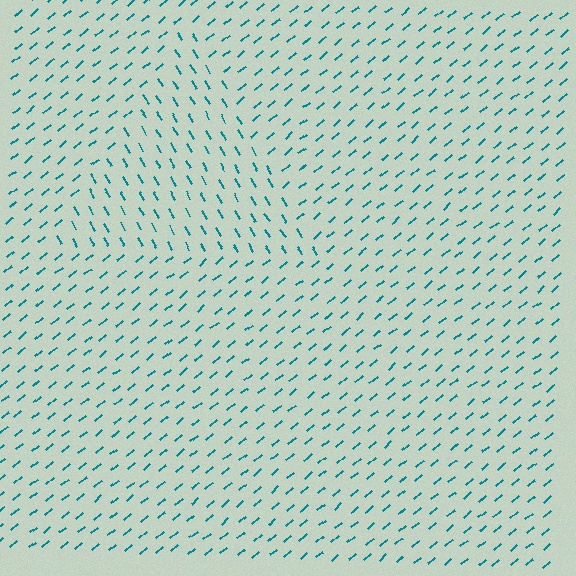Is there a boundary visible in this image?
Yes, there is a texture boundary formed by a change in line orientation.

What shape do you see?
I see a triangle.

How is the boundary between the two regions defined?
The boundary is defined purely by a change in line orientation (approximately 82 degrees difference). All lines are the same color and thickness.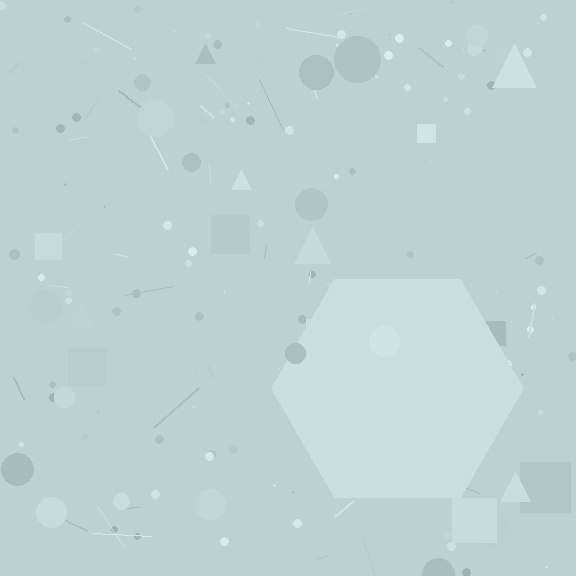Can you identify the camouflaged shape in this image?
The camouflaged shape is a hexagon.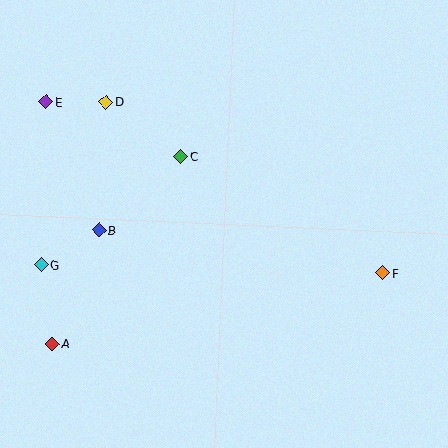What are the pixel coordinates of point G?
Point G is at (41, 265).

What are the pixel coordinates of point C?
Point C is at (181, 156).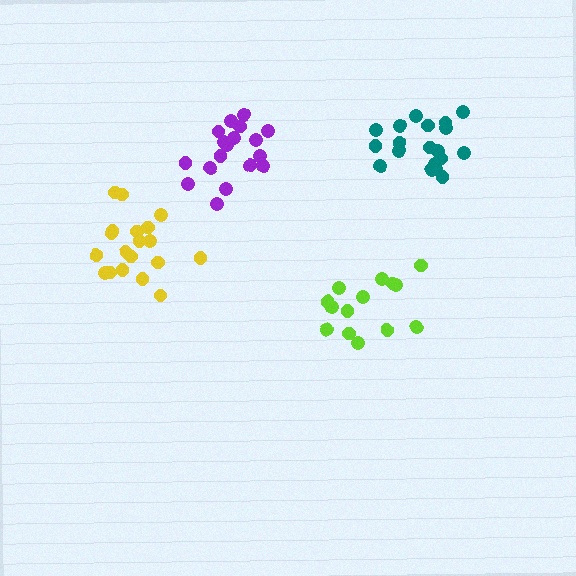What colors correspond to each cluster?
The clusters are colored: lime, yellow, purple, teal.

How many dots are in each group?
Group 1: 14 dots, Group 2: 19 dots, Group 3: 18 dots, Group 4: 19 dots (70 total).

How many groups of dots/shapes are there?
There are 4 groups.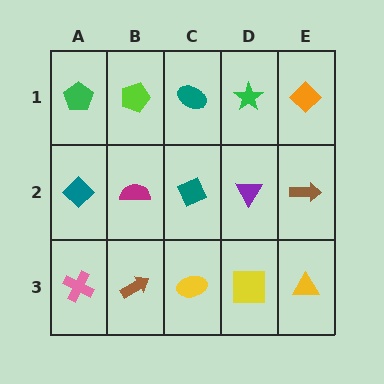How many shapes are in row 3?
5 shapes.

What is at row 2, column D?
A purple triangle.